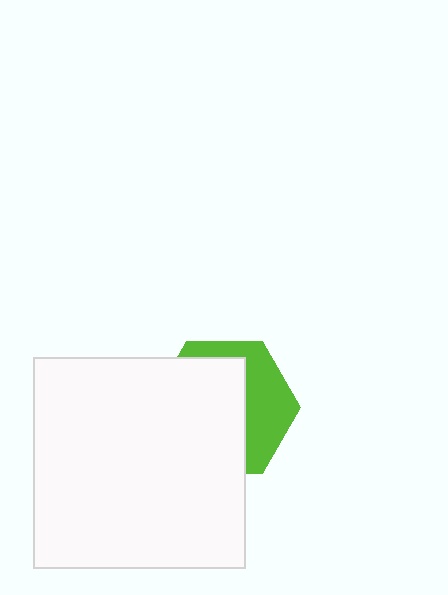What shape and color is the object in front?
The object in front is a white square.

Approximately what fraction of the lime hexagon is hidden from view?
Roughly 62% of the lime hexagon is hidden behind the white square.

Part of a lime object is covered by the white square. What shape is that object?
It is a hexagon.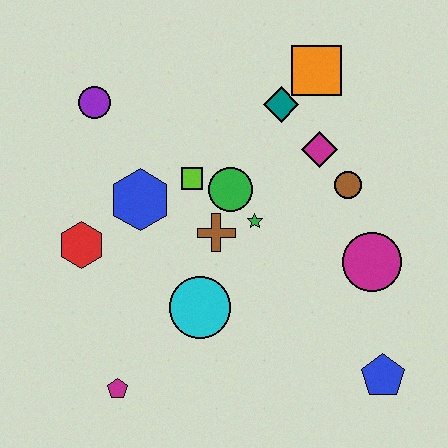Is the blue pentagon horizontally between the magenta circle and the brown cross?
No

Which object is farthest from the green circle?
The blue pentagon is farthest from the green circle.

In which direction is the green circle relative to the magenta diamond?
The green circle is to the left of the magenta diamond.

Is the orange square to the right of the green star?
Yes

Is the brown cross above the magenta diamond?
No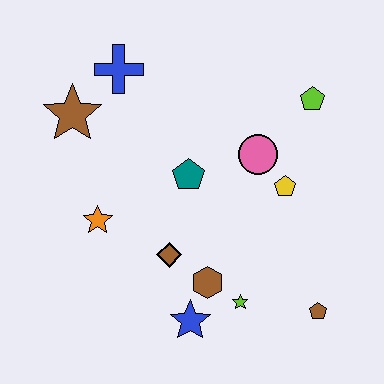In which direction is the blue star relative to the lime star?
The blue star is to the left of the lime star.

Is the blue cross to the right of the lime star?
No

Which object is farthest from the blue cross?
The brown pentagon is farthest from the blue cross.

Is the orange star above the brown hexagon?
Yes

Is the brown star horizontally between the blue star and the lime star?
No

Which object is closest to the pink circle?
The yellow pentagon is closest to the pink circle.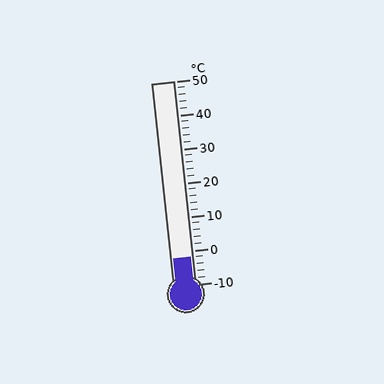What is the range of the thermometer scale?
The thermometer scale ranges from -10°C to 50°C.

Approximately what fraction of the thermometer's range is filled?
The thermometer is filled to approximately 15% of its range.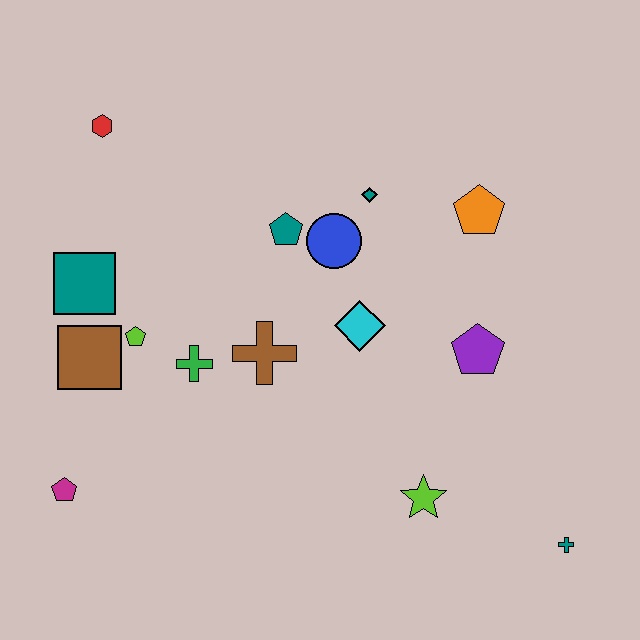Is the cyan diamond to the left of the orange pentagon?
Yes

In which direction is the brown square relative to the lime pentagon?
The brown square is to the left of the lime pentagon.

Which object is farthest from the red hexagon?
The teal cross is farthest from the red hexagon.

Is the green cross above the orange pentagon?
No